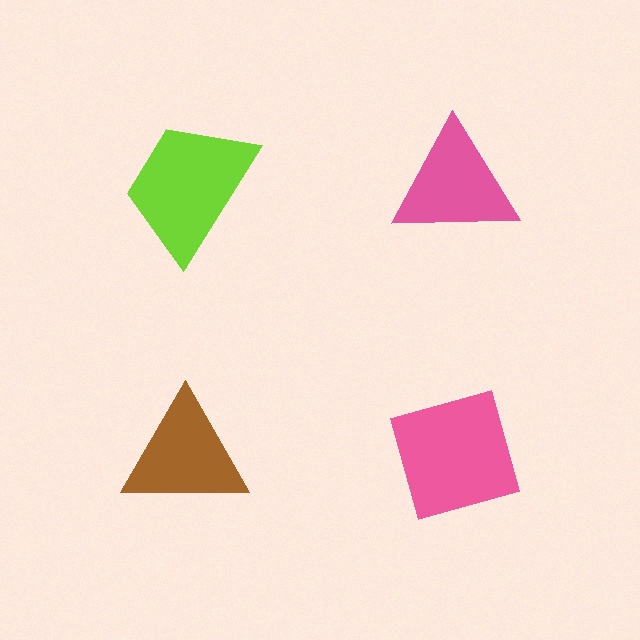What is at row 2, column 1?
A brown triangle.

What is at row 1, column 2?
A pink triangle.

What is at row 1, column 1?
A lime trapezoid.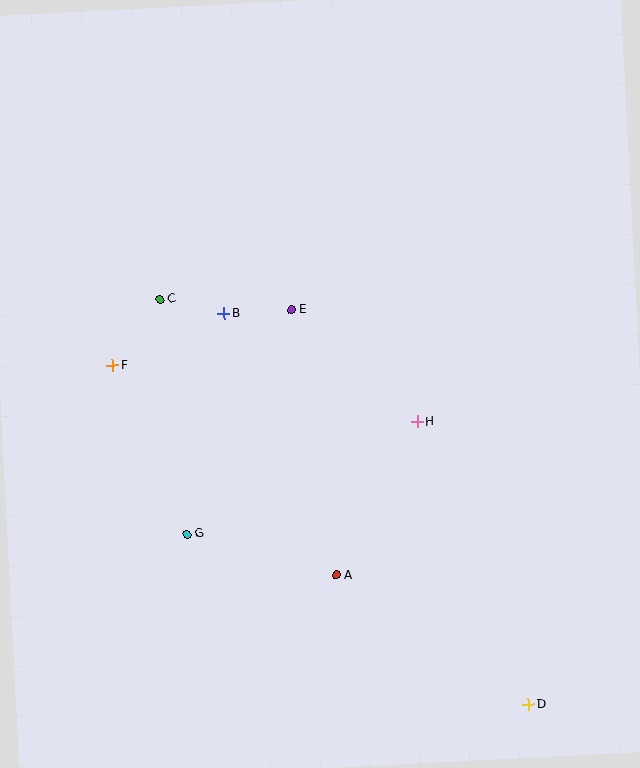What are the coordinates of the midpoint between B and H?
The midpoint between B and H is at (321, 368).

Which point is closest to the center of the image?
Point E at (291, 310) is closest to the center.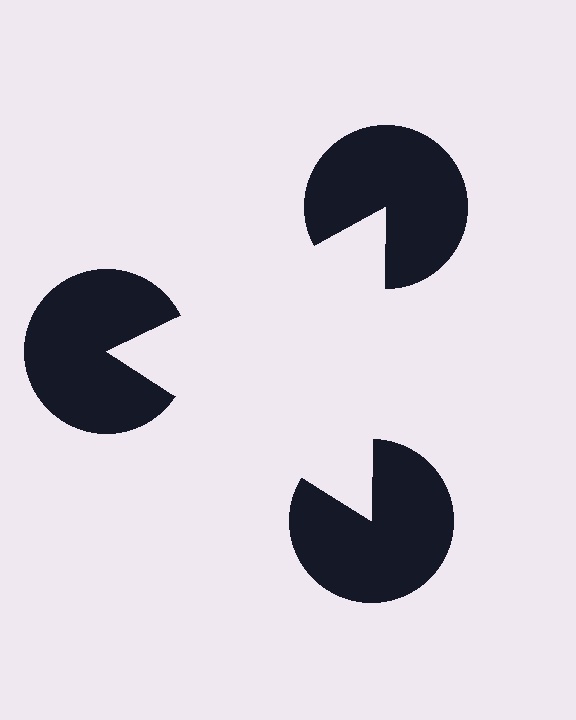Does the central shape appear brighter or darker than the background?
It typically appears slightly brighter than the background, even though no actual brightness change is drawn.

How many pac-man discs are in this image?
There are 3 — one at each vertex of the illusory triangle.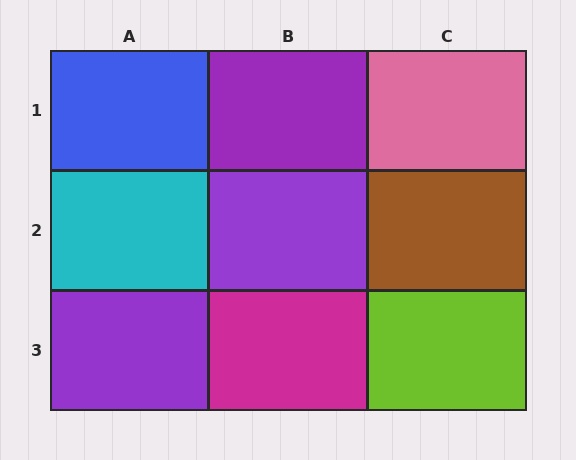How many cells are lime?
1 cell is lime.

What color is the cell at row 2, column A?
Cyan.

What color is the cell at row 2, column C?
Brown.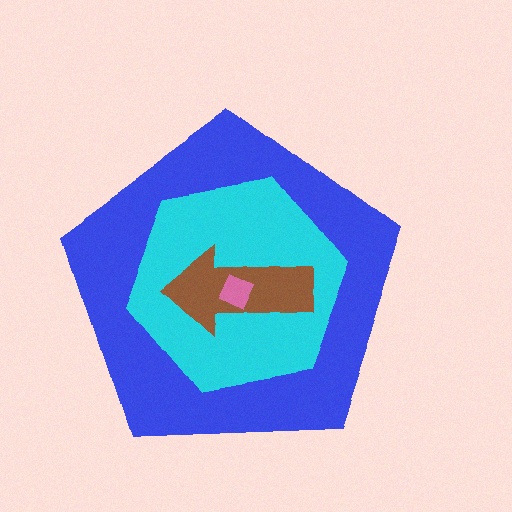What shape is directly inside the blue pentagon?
The cyan hexagon.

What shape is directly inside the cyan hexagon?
The brown arrow.